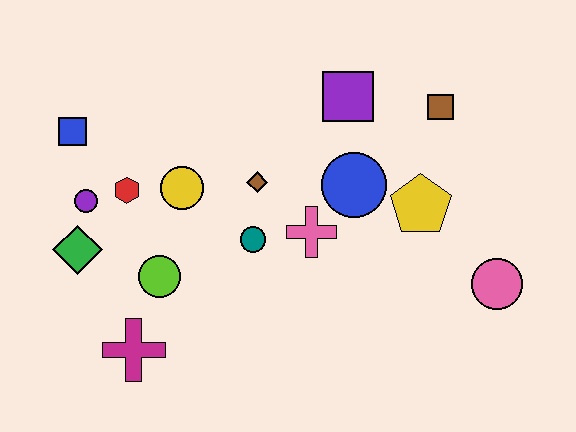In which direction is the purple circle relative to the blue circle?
The purple circle is to the left of the blue circle.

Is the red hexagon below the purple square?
Yes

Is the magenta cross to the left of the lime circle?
Yes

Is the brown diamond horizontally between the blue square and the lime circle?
No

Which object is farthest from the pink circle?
The blue square is farthest from the pink circle.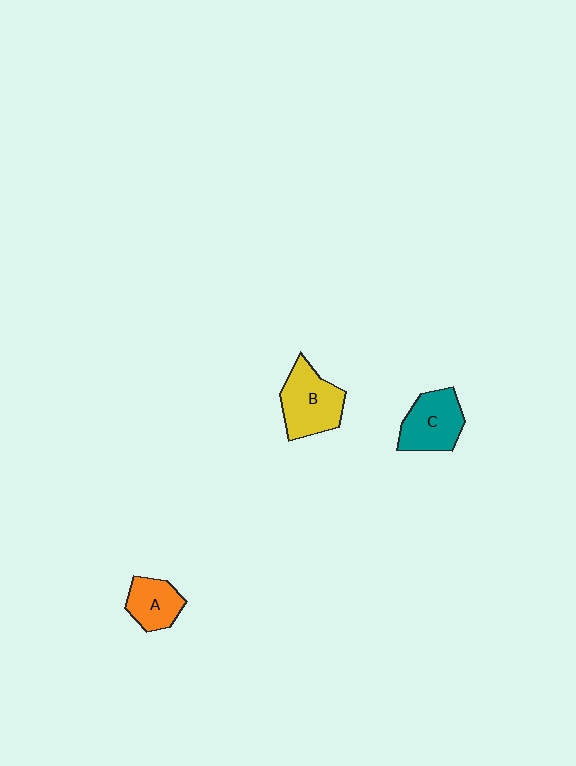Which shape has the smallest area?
Shape A (orange).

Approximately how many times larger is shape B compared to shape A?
Approximately 1.5 times.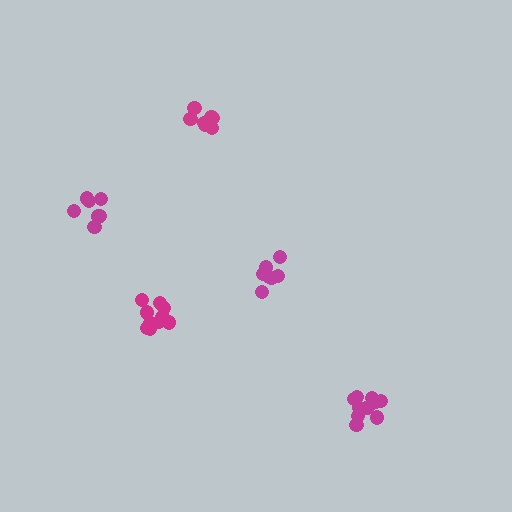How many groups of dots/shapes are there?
There are 5 groups.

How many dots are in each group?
Group 1: 7 dots, Group 2: 11 dots, Group 3: 7 dots, Group 4: 7 dots, Group 5: 11 dots (43 total).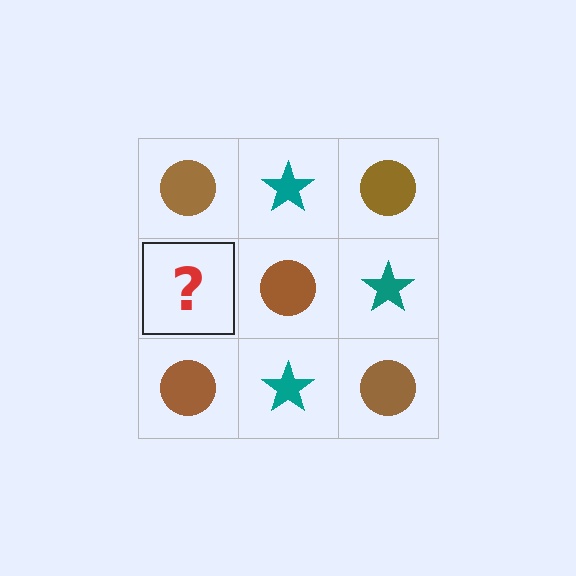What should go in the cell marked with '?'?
The missing cell should contain a teal star.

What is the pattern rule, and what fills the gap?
The rule is that it alternates brown circle and teal star in a checkerboard pattern. The gap should be filled with a teal star.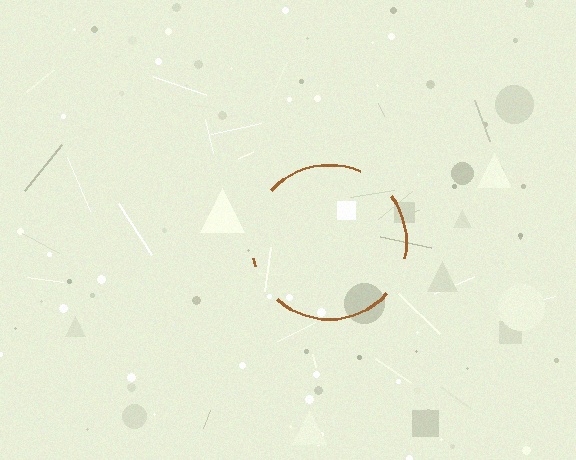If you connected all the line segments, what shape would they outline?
They would outline a circle.